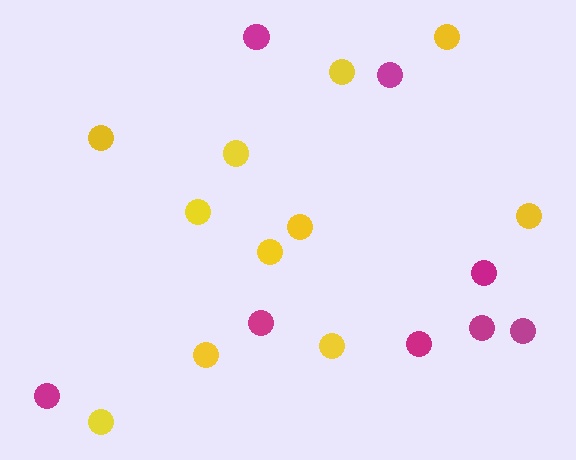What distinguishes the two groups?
There are 2 groups: one group of yellow circles (11) and one group of magenta circles (8).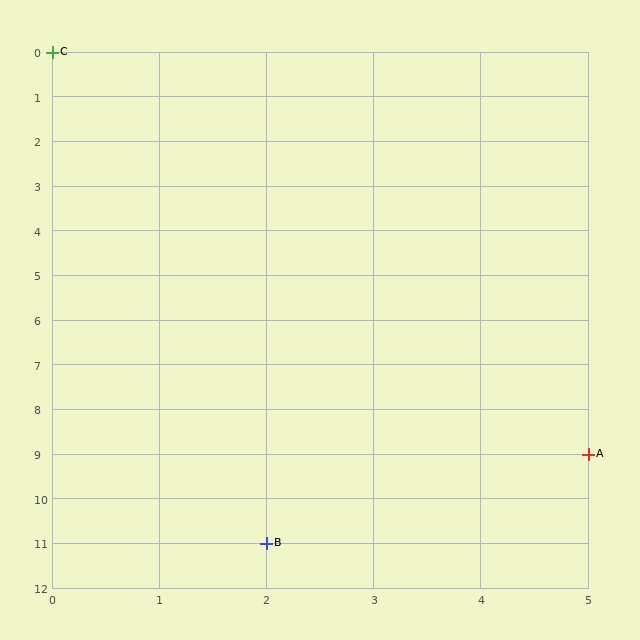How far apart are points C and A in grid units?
Points C and A are 5 columns and 9 rows apart (about 10.3 grid units diagonally).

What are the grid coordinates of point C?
Point C is at grid coordinates (0, 0).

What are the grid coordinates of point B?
Point B is at grid coordinates (2, 11).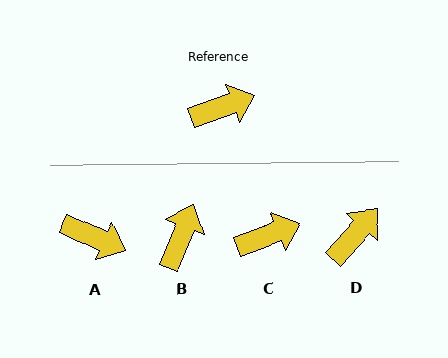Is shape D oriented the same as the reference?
No, it is off by about 27 degrees.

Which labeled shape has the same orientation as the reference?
C.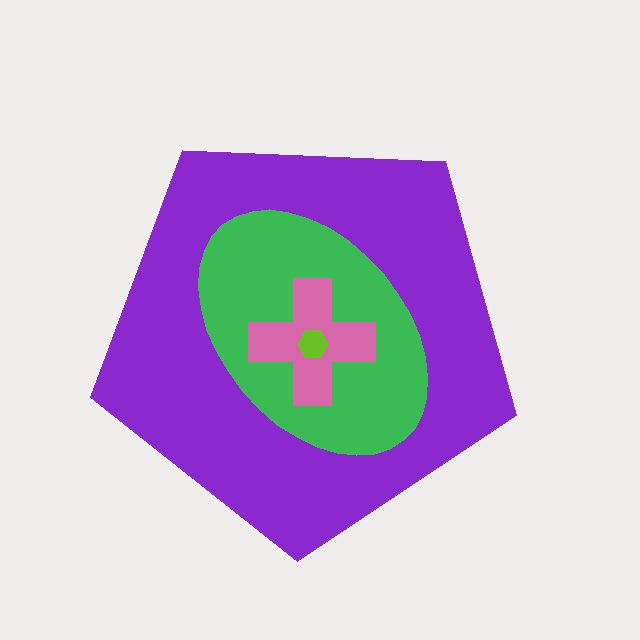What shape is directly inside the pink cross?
The lime hexagon.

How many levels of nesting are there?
4.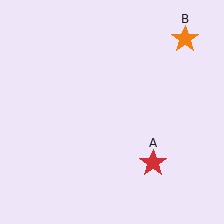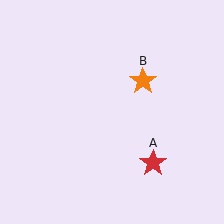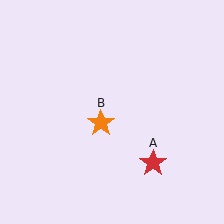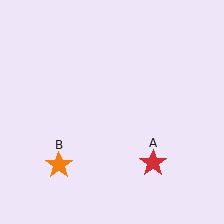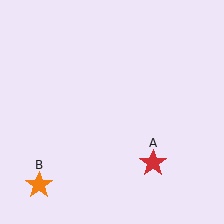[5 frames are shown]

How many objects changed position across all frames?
1 object changed position: orange star (object B).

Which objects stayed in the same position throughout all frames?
Red star (object A) remained stationary.